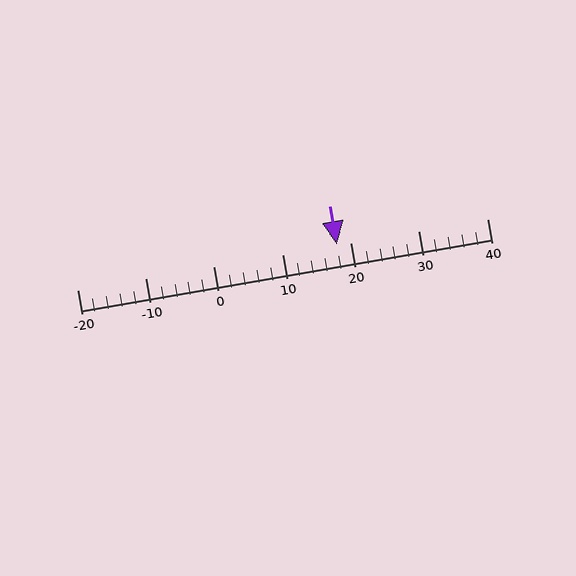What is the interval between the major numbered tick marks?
The major tick marks are spaced 10 units apart.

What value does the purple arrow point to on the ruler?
The purple arrow points to approximately 18.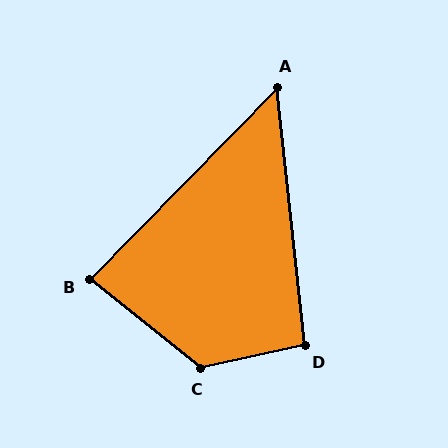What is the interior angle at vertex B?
Approximately 84 degrees (acute).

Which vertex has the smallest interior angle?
A, at approximately 51 degrees.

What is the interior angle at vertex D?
Approximately 96 degrees (obtuse).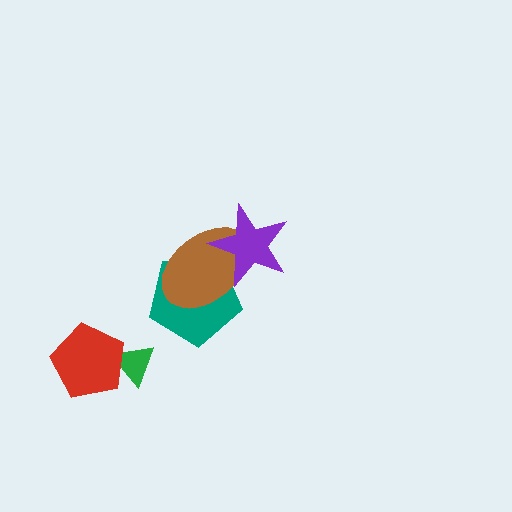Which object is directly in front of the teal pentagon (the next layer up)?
The brown ellipse is directly in front of the teal pentagon.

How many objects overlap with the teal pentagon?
2 objects overlap with the teal pentagon.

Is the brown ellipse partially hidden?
Yes, it is partially covered by another shape.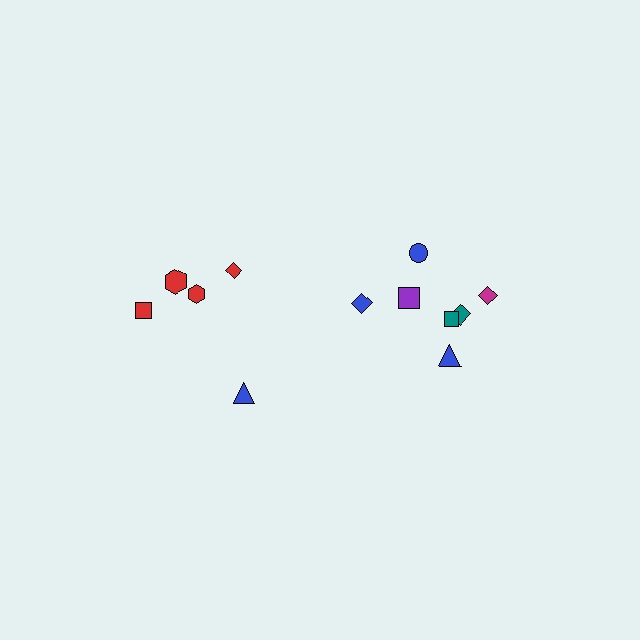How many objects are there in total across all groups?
There are 12 objects.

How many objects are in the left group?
There are 5 objects.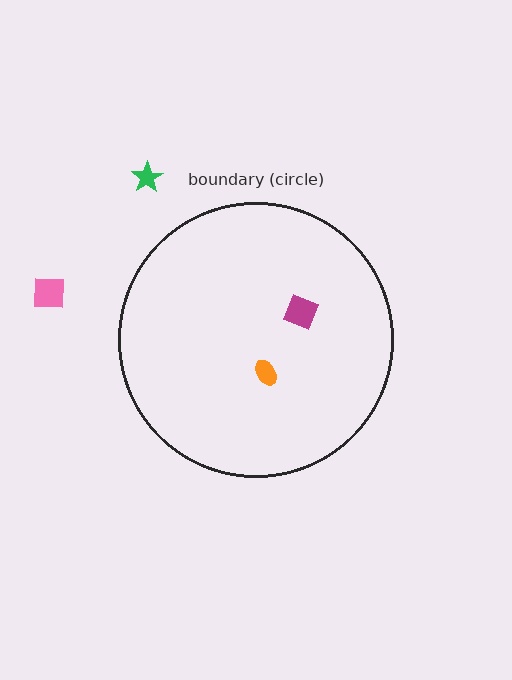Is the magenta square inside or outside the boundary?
Inside.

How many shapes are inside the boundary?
2 inside, 2 outside.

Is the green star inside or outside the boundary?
Outside.